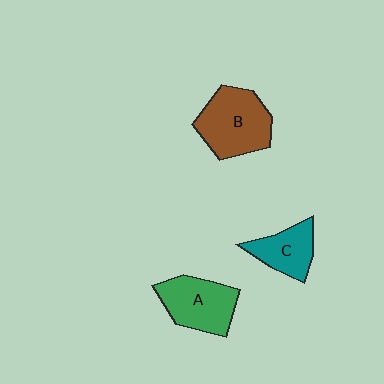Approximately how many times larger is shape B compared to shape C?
Approximately 1.6 times.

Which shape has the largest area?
Shape B (brown).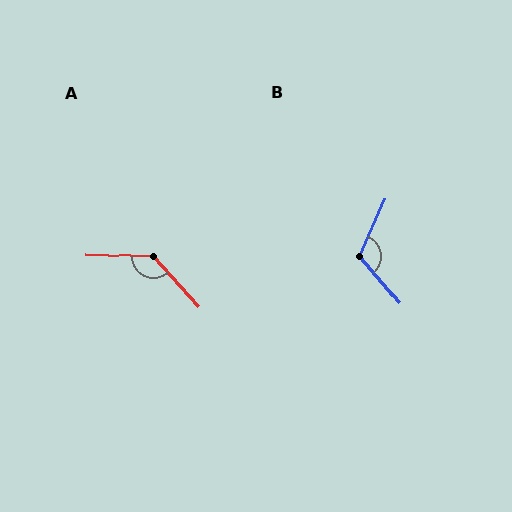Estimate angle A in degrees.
Approximately 135 degrees.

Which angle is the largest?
A, at approximately 135 degrees.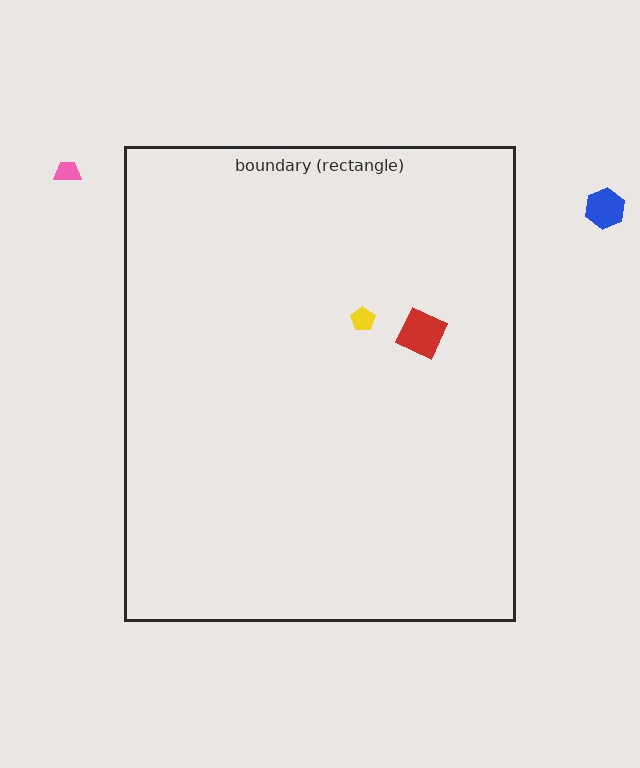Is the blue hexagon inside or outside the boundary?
Outside.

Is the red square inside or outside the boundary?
Inside.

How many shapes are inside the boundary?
2 inside, 2 outside.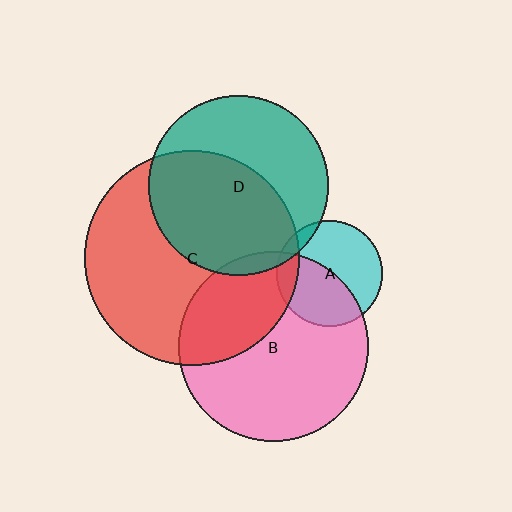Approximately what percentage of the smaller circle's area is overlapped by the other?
Approximately 5%.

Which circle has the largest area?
Circle C (red).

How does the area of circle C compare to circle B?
Approximately 1.3 times.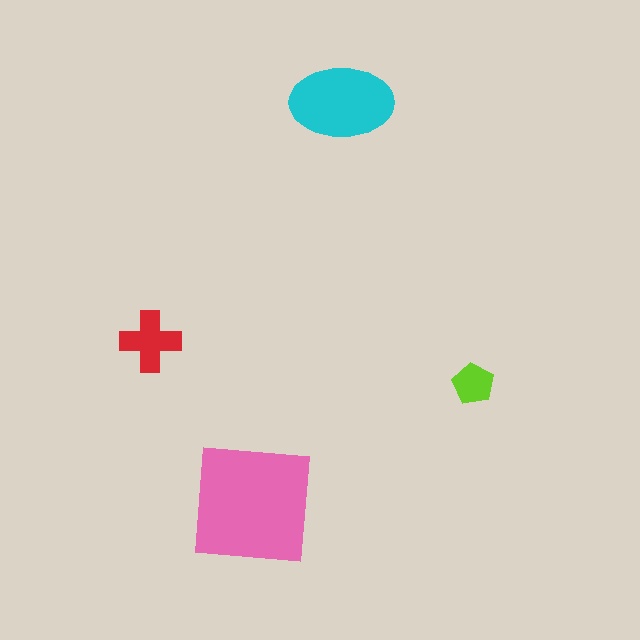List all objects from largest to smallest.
The pink square, the cyan ellipse, the red cross, the lime pentagon.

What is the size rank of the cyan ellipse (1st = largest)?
2nd.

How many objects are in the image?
There are 4 objects in the image.